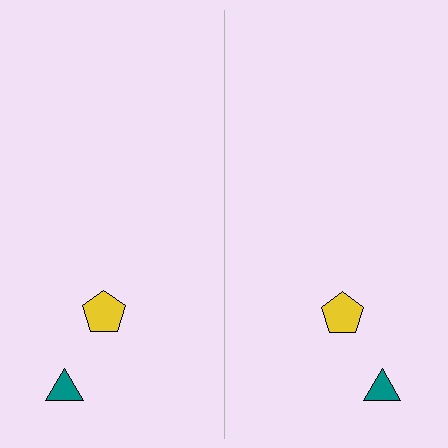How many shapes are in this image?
There are 4 shapes in this image.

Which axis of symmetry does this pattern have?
The pattern has a vertical axis of symmetry running through the center of the image.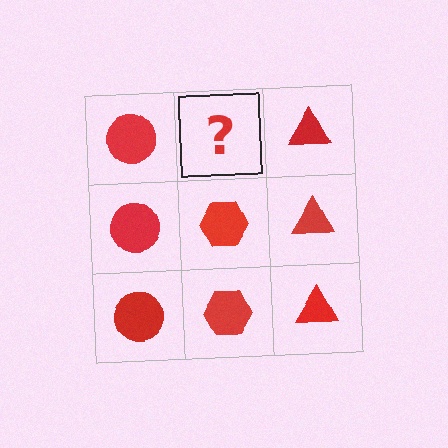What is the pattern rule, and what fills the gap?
The rule is that each column has a consistent shape. The gap should be filled with a red hexagon.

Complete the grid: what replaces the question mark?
The question mark should be replaced with a red hexagon.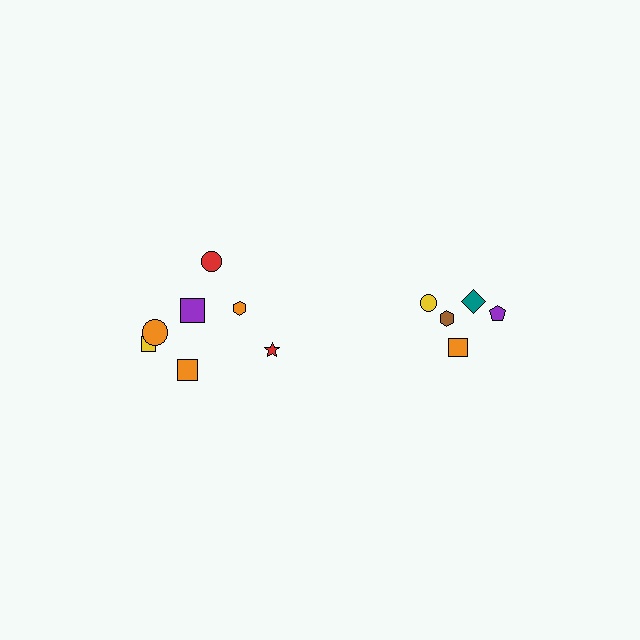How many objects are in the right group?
There are 5 objects.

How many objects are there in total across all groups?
There are 12 objects.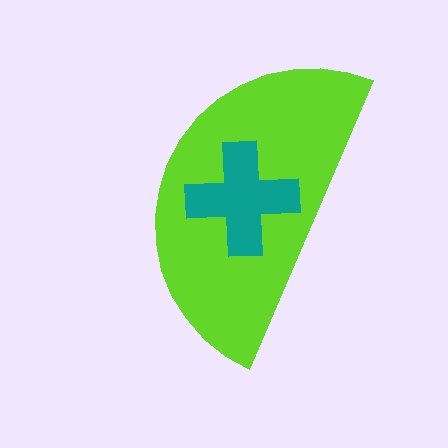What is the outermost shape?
The lime semicircle.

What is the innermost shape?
The teal cross.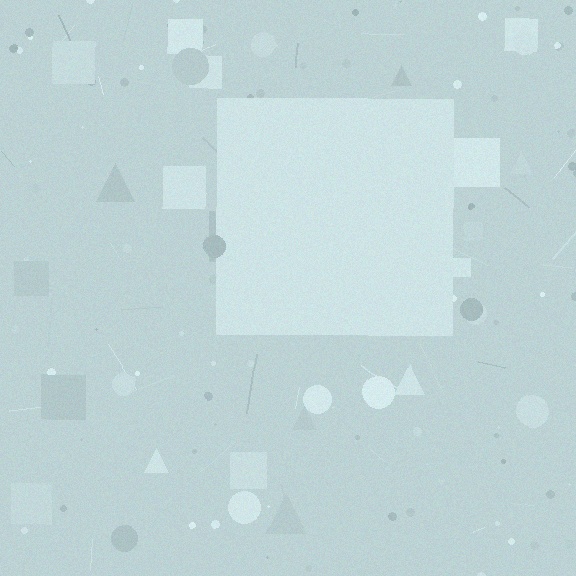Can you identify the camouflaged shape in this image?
The camouflaged shape is a square.